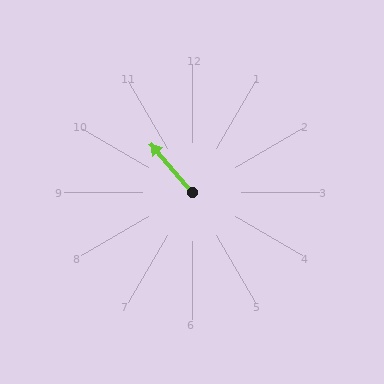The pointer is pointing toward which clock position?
Roughly 11 o'clock.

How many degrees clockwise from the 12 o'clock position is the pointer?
Approximately 319 degrees.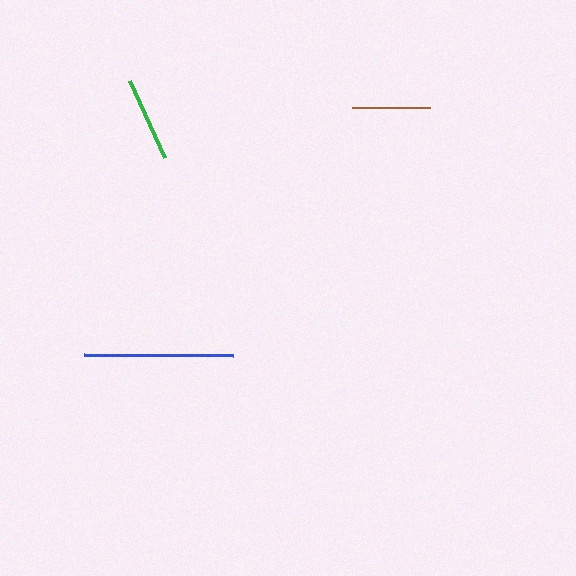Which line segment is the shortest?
The brown line is the shortest at approximately 78 pixels.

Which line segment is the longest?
The blue line is the longest at approximately 149 pixels.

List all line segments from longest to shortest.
From longest to shortest: blue, green, brown.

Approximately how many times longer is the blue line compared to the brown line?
The blue line is approximately 1.9 times the length of the brown line.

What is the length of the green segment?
The green segment is approximately 86 pixels long.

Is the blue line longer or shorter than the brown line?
The blue line is longer than the brown line.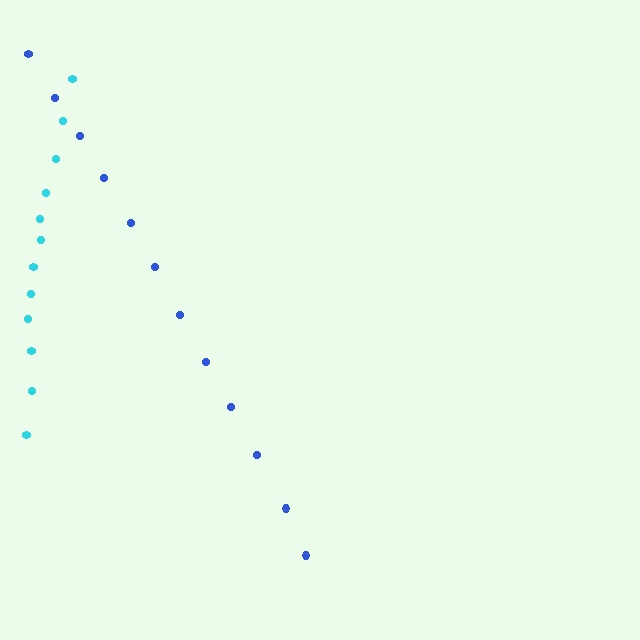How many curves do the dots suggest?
There are 2 distinct paths.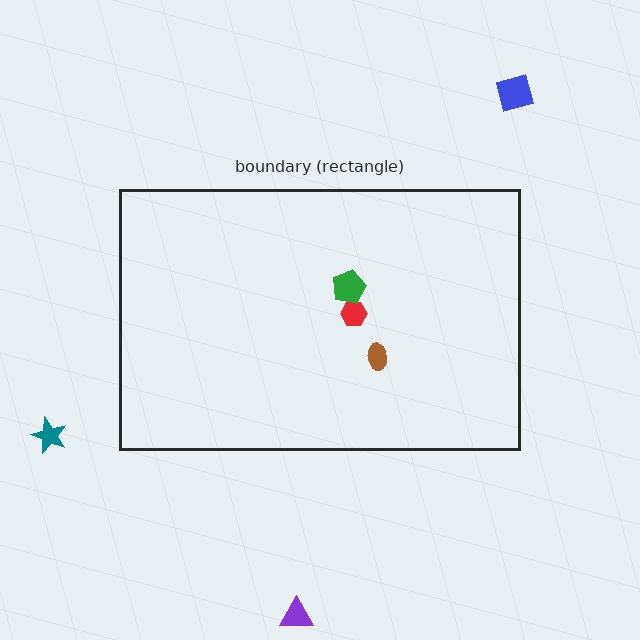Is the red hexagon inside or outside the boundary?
Inside.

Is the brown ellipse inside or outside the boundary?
Inside.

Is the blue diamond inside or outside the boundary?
Outside.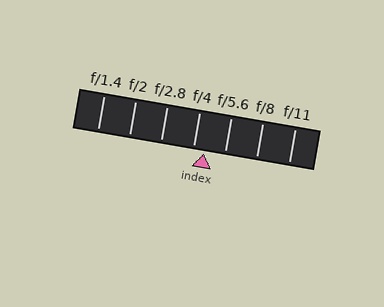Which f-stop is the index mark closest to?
The index mark is closest to f/4.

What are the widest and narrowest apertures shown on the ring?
The widest aperture shown is f/1.4 and the narrowest is f/11.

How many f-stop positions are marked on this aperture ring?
There are 7 f-stop positions marked.